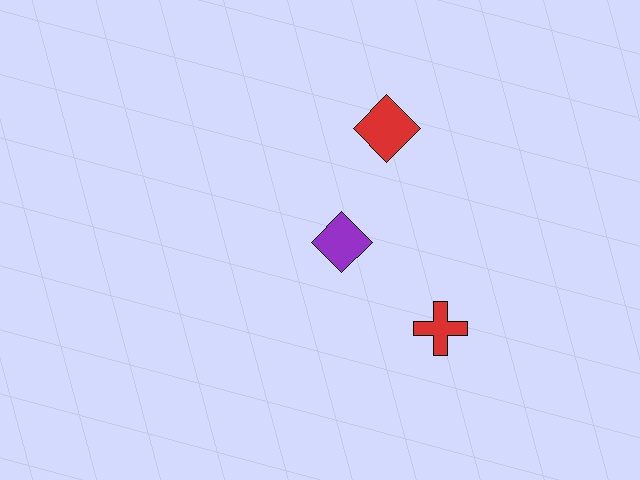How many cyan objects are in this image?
There are no cyan objects.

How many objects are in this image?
There are 3 objects.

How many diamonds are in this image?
There are 2 diamonds.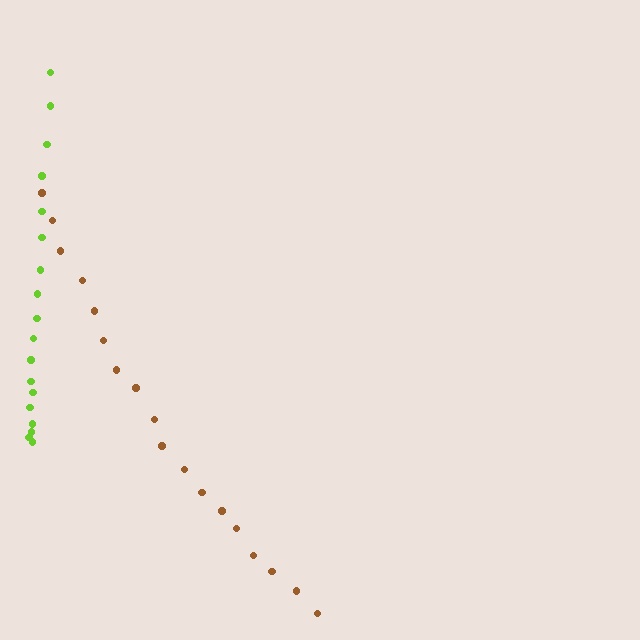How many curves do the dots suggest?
There are 2 distinct paths.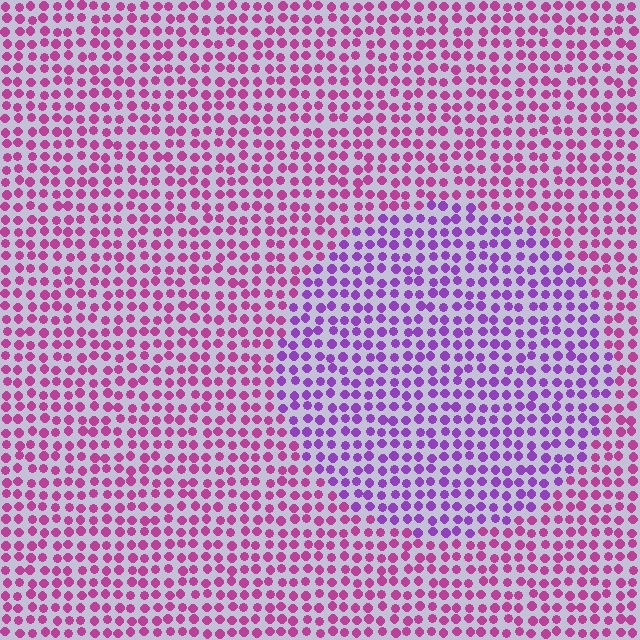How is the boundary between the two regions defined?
The boundary is defined purely by a slight shift in hue (about 37 degrees). Spacing, size, and orientation are identical on both sides.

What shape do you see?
I see a circle.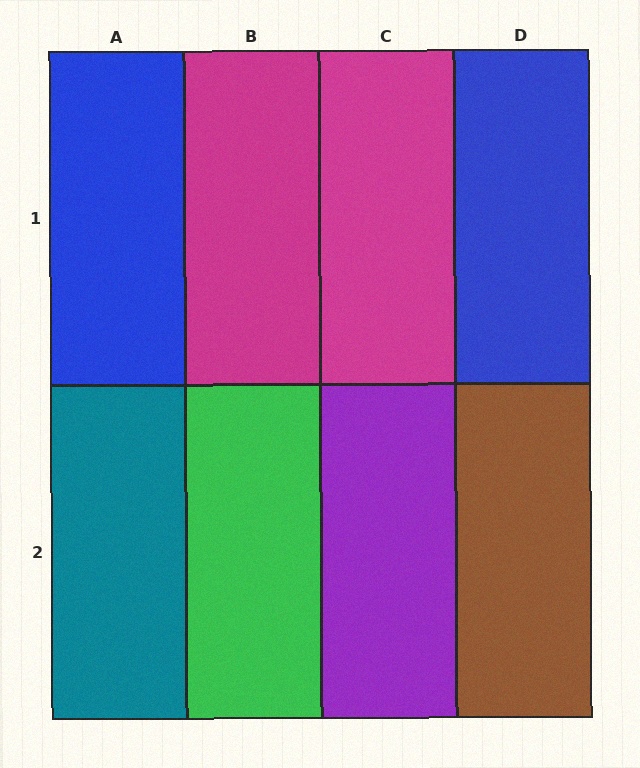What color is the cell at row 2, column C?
Purple.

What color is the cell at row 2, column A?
Teal.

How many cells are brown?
1 cell is brown.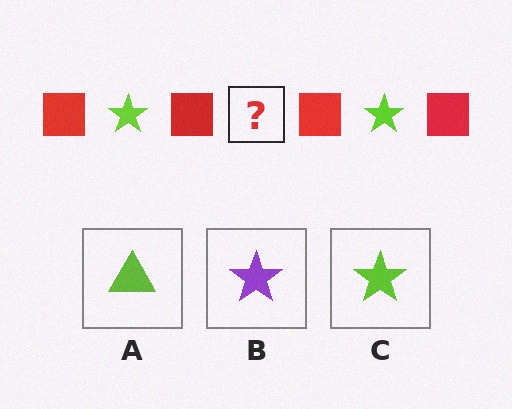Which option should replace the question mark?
Option C.